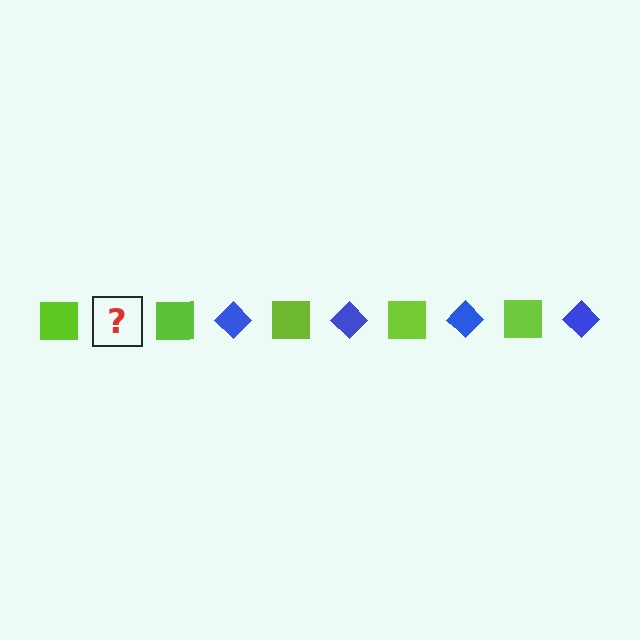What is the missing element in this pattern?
The missing element is a blue diamond.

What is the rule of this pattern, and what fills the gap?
The rule is that the pattern alternates between lime square and blue diamond. The gap should be filled with a blue diamond.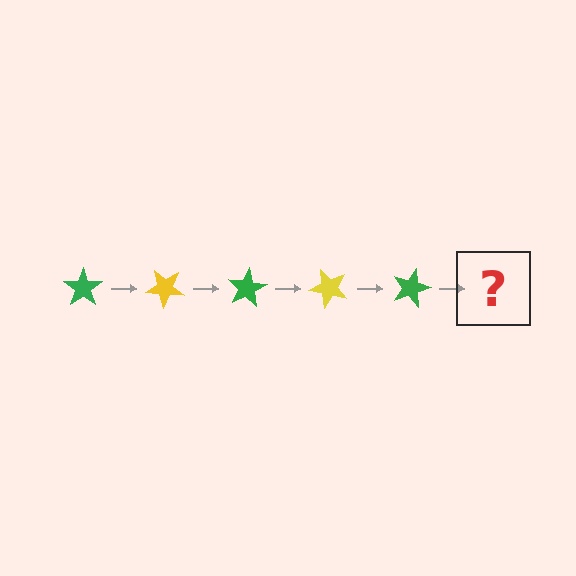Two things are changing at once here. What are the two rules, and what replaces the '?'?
The two rules are that it rotates 40 degrees each step and the color cycles through green and yellow. The '?' should be a yellow star, rotated 200 degrees from the start.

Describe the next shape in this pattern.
It should be a yellow star, rotated 200 degrees from the start.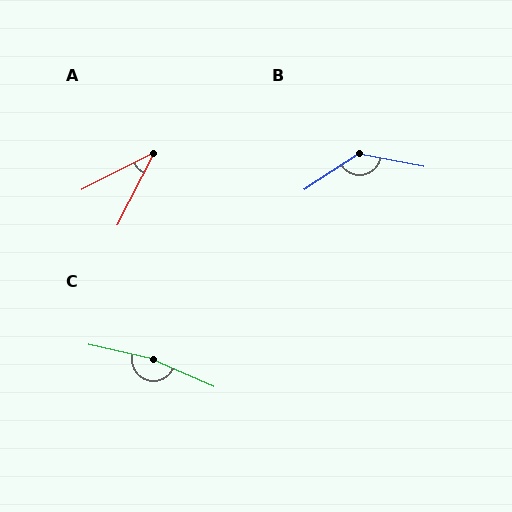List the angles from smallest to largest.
A (36°), B (135°), C (169°).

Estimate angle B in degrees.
Approximately 135 degrees.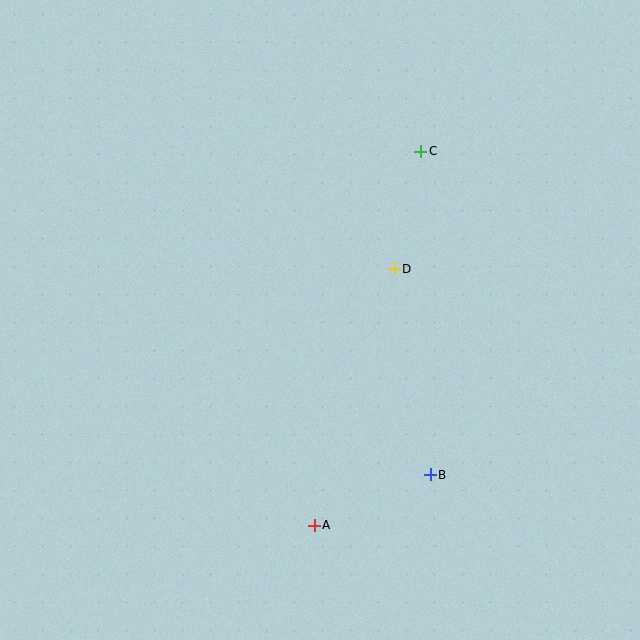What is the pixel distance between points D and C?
The distance between D and C is 120 pixels.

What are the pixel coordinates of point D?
Point D is at (394, 269).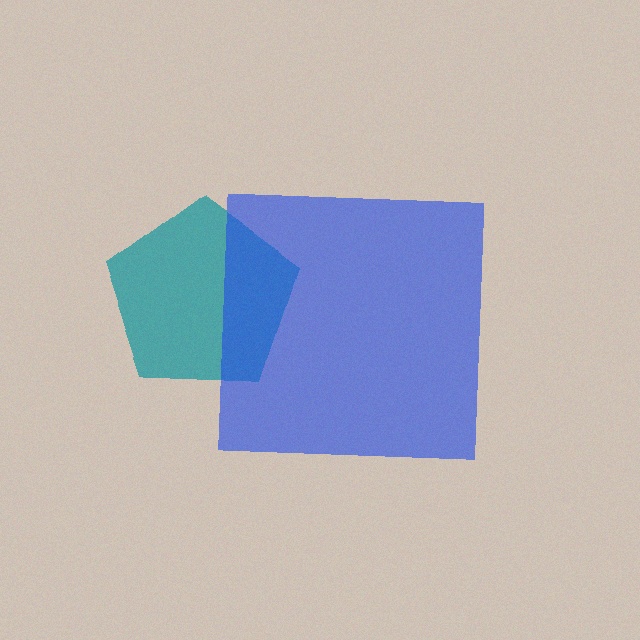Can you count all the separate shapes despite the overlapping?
Yes, there are 2 separate shapes.